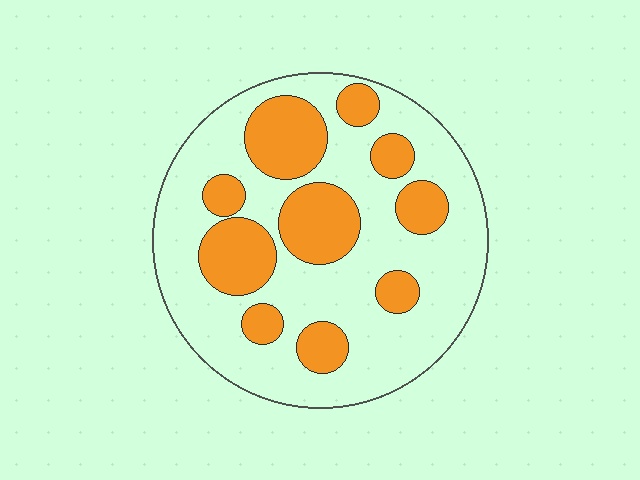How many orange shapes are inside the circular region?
10.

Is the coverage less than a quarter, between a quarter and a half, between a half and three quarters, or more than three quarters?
Between a quarter and a half.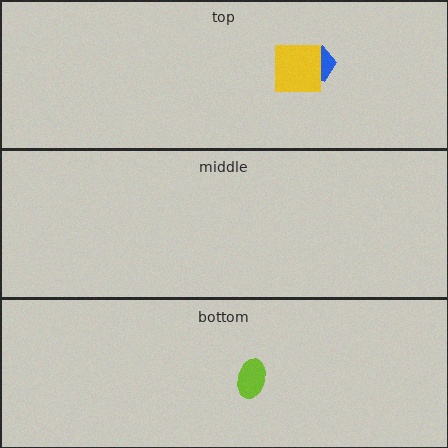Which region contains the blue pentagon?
The top region.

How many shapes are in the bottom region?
1.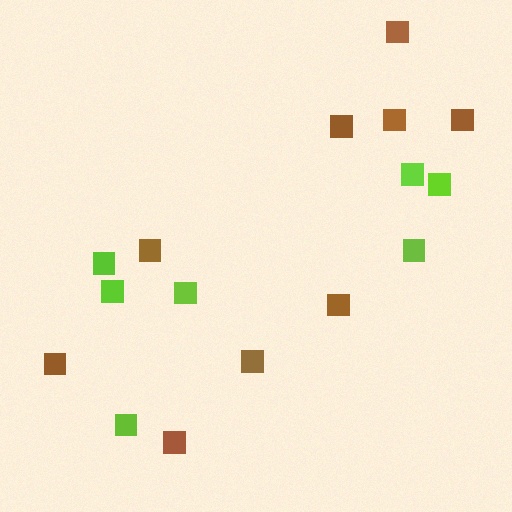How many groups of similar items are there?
There are 2 groups: one group of brown squares (9) and one group of lime squares (7).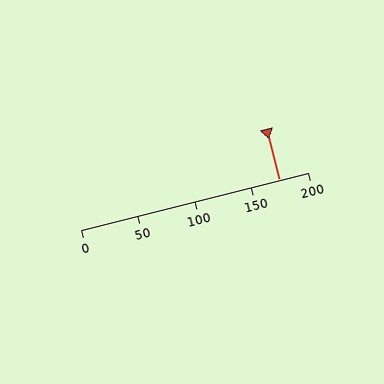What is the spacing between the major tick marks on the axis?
The major ticks are spaced 50 apart.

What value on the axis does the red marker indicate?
The marker indicates approximately 175.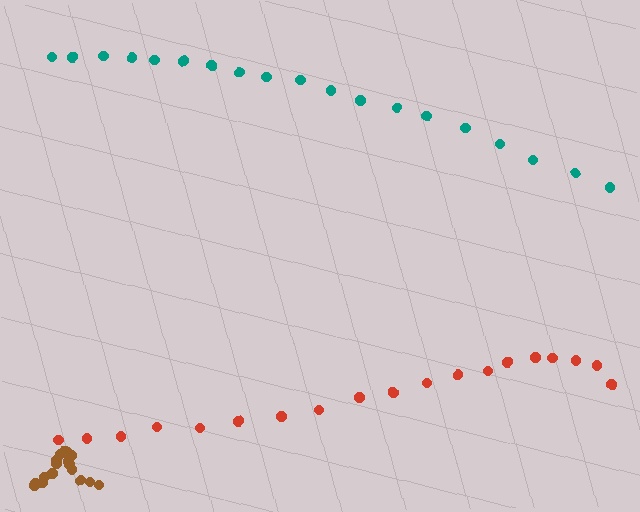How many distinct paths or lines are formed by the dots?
There are 3 distinct paths.